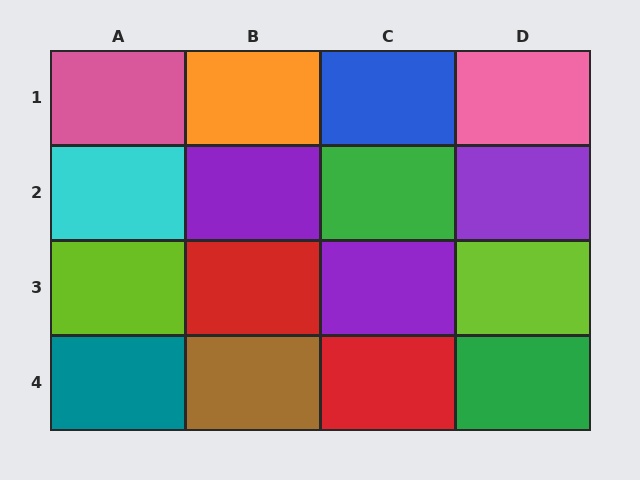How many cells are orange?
1 cell is orange.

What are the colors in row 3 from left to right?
Lime, red, purple, lime.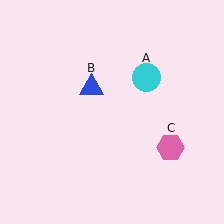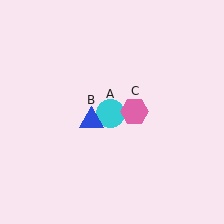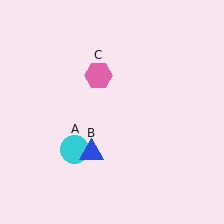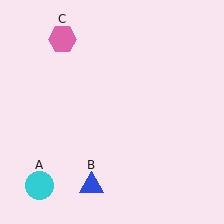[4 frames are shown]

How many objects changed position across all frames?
3 objects changed position: cyan circle (object A), blue triangle (object B), pink hexagon (object C).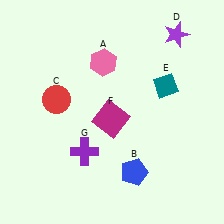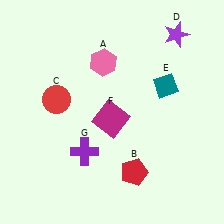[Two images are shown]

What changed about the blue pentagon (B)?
In Image 1, B is blue. In Image 2, it changed to red.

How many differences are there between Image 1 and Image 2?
There is 1 difference between the two images.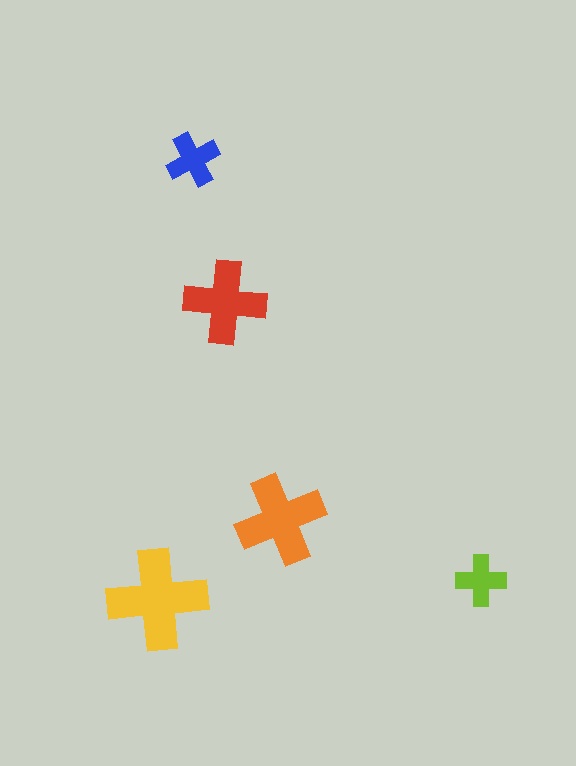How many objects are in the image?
There are 5 objects in the image.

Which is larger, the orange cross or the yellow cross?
The yellow one.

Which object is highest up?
The blue cross is topmost.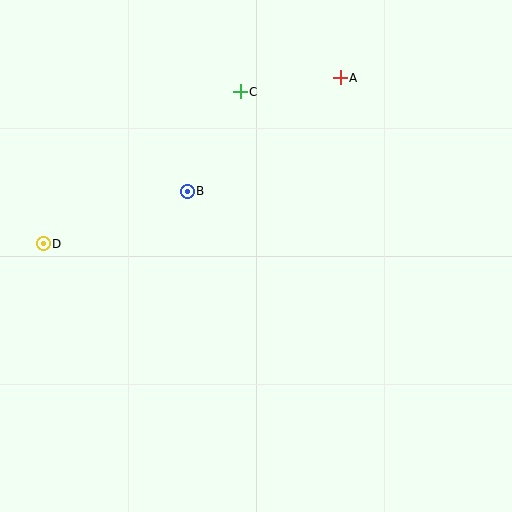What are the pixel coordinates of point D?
Point D is at (43, 244).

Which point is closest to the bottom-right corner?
Point B is closest to the bottom-right corner.